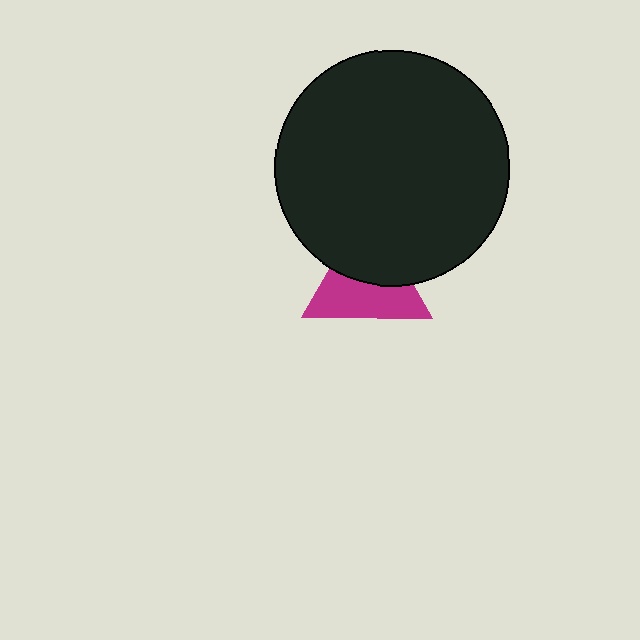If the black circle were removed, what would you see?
You would see the complete magenta triangle.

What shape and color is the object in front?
The object in front is a black circle.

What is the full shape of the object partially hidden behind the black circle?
The partially hidden object is a magenta triangle.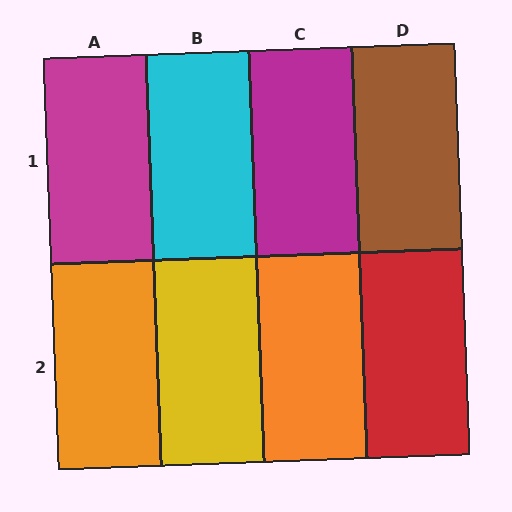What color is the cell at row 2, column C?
Orange.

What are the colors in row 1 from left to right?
Magenta, cyan, magenta, brown.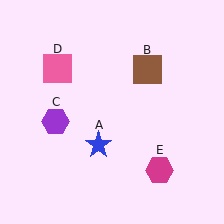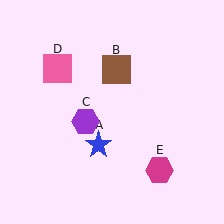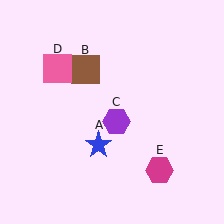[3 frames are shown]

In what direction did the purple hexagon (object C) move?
The purple hexagon (object C) moved right.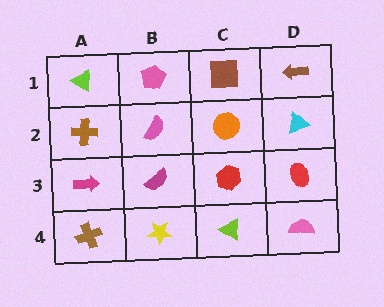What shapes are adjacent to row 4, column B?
A magenta semicircle (row 3, column B), a brown cross (row 4, column A), a lime triangle (row 4, column C).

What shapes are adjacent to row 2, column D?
A brown arrow (row 1, column D), a red ellipse (row 3, column D), an orange circle (row 2, column C).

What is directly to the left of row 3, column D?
A red hexagon.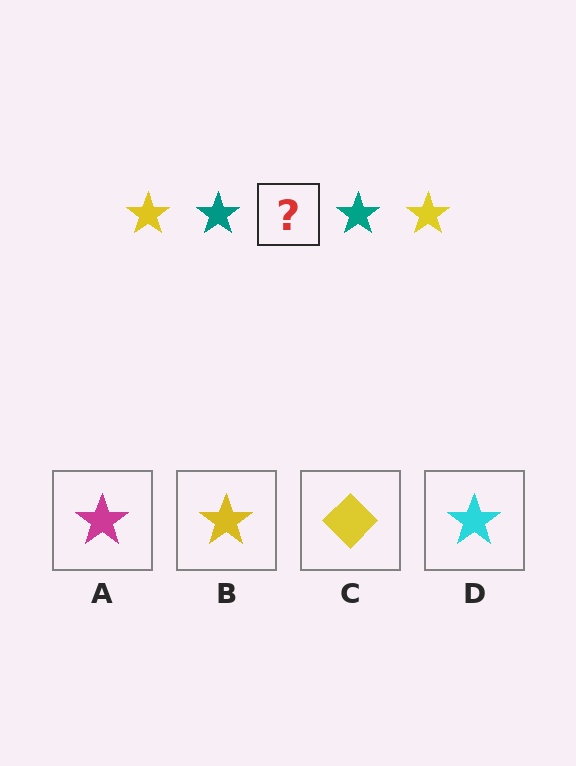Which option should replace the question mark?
Option B.